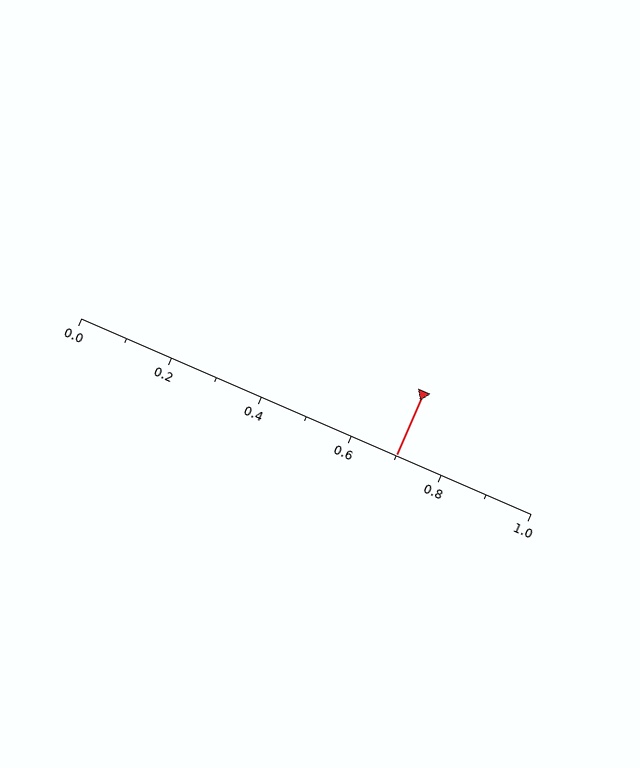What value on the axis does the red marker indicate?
The marker indicates approximately 0.7.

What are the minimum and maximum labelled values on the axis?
The axis runs from 0.0 to 1.0.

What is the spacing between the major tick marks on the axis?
The major ticks are spaced 0.2 apart.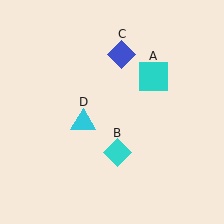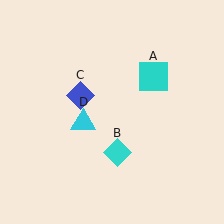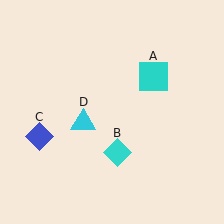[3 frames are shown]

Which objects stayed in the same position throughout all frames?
Cyan square (object A) and cyan diamond (object B) and cyan triangle (object D) remained stationary.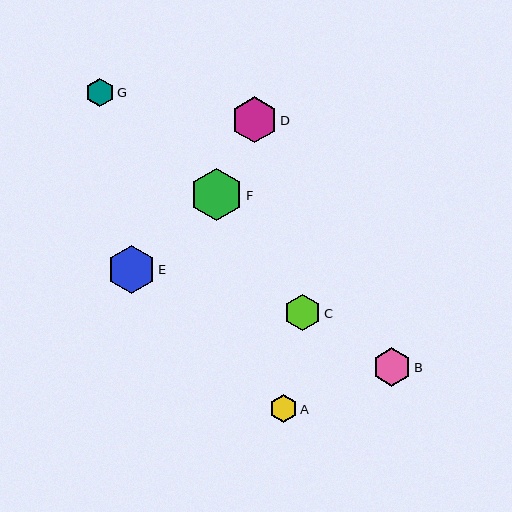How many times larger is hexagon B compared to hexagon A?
Hexagon B is approximately 1.4 times the size of hexagon A.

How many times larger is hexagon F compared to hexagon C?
Hexagon F is approximately 1.4 times the size of hexagon C.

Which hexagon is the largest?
Hexagon F is the largest with a size of approximately 52 pixels.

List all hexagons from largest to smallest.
From largest to smallest: F, E, D, B, C, G, A.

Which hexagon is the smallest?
Hexagon A is the smallest with a size of approximately 28 pixels.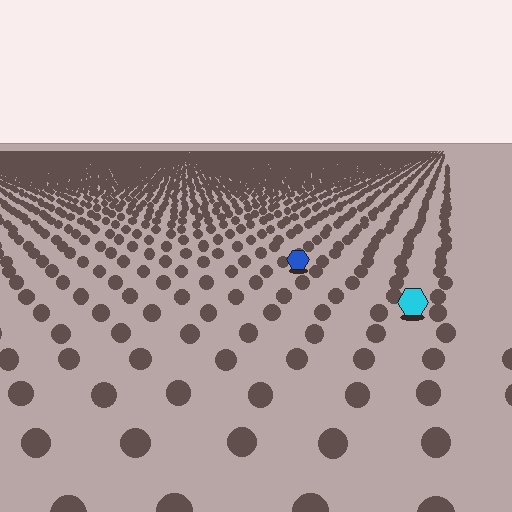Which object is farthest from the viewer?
The blue hexagon is farthest from the viewer. It appears smaller and the ground texture around it is denser.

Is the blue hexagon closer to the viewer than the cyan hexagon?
No. The cyan hexagon is closer — you can tell from the texture gradient: the ground texture is coarser near it.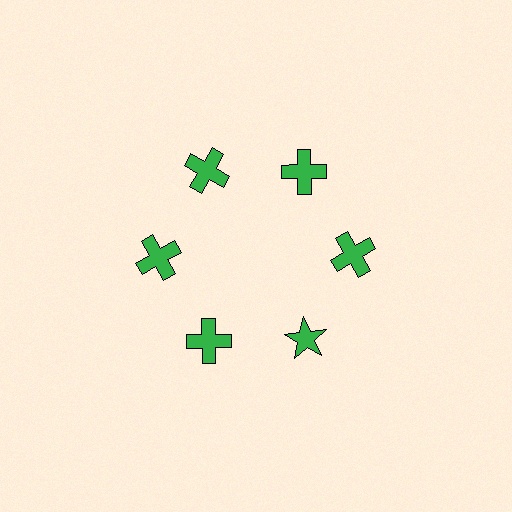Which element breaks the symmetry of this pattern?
The green star at roughly the 5 o'clock position breaks the symmetry. All other shapes are green crosses.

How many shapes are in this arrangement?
There are 6 shapes arranged in a ring pattern.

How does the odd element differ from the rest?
It has a different shape: star instead of cross.